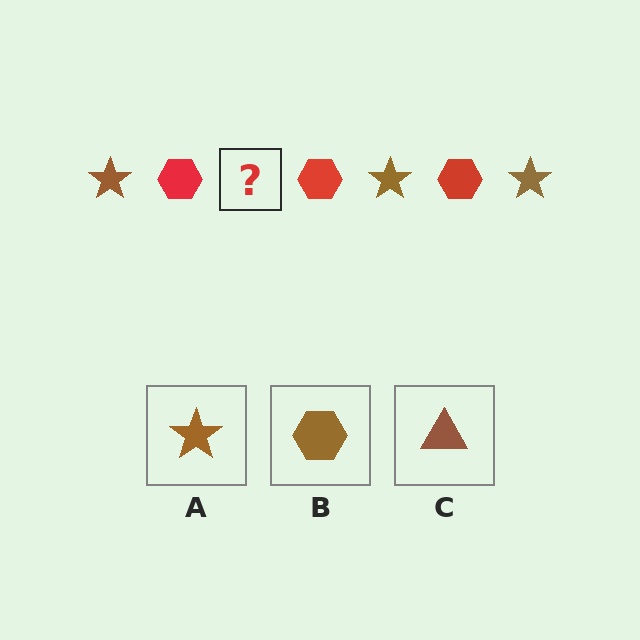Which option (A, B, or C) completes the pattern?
A.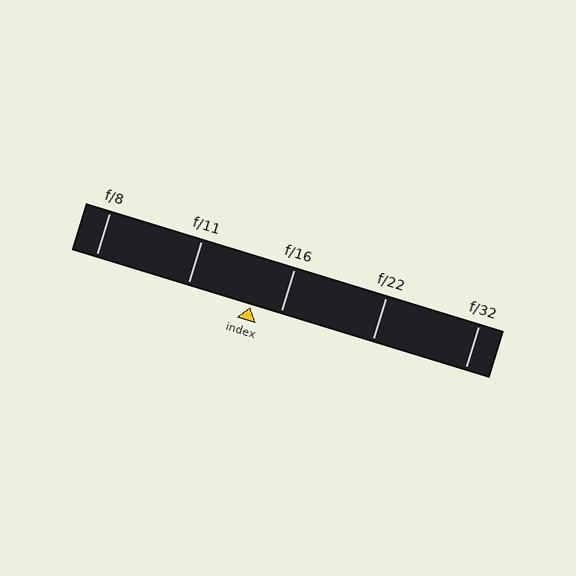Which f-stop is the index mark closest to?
The index mark is closest to f/16.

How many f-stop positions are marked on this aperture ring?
There are 5 f-stop positions marked.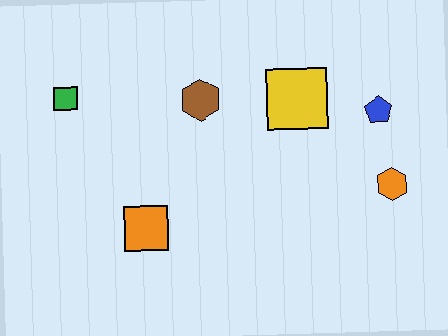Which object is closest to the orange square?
The brown hexagon is closest to the orange square.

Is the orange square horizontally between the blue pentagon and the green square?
Yes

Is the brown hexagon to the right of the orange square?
Yes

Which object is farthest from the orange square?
The blue pentagon is farthest from the orange square.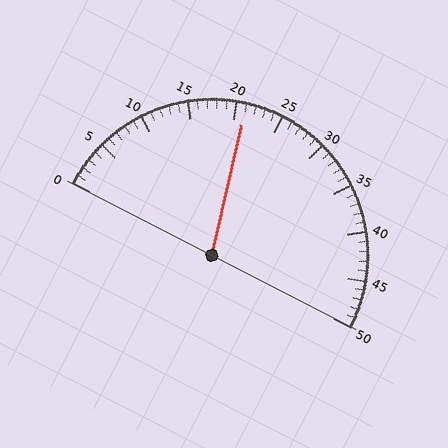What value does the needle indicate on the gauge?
The needle indicates approximately 21.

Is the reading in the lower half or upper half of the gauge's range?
The reading is in the lower half of the range (0 to 50).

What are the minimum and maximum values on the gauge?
The gauge ranges from 0 to 50.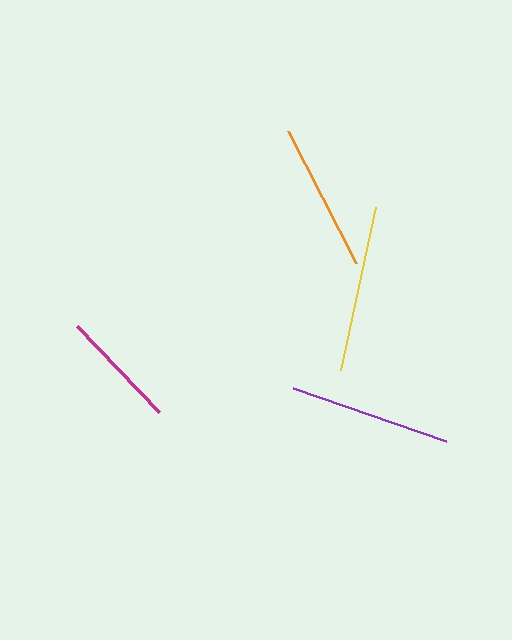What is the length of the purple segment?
The purple segment is approximately 162 pixels long.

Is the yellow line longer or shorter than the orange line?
The yellow line is longer than the orange line.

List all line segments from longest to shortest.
From longest to shortest: yellow, purple, orange, magenta.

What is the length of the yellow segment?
The yellow segment is approximately 167 pixels long.